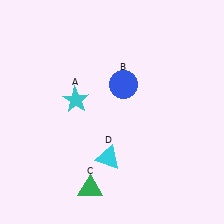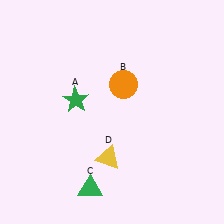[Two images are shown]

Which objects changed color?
A changed from cyan to green. B changed from blue to orange. D changed from cyan to yellow.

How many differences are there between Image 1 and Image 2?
There are 3 differences between the two images.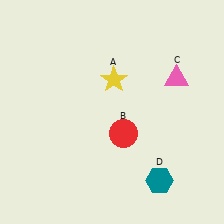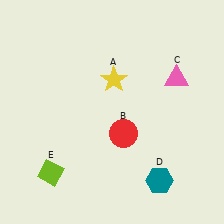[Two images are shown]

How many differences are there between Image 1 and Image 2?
There is 1 difference between the two images.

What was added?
A lime diamond (E) was added in Image 2.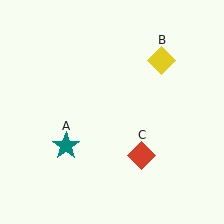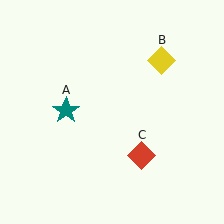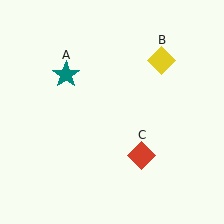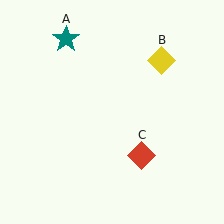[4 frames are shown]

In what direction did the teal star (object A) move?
The teal star (object A) moved up.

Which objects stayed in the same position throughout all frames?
Yellow diamond (object B) and red diamond (object C) remained stationary.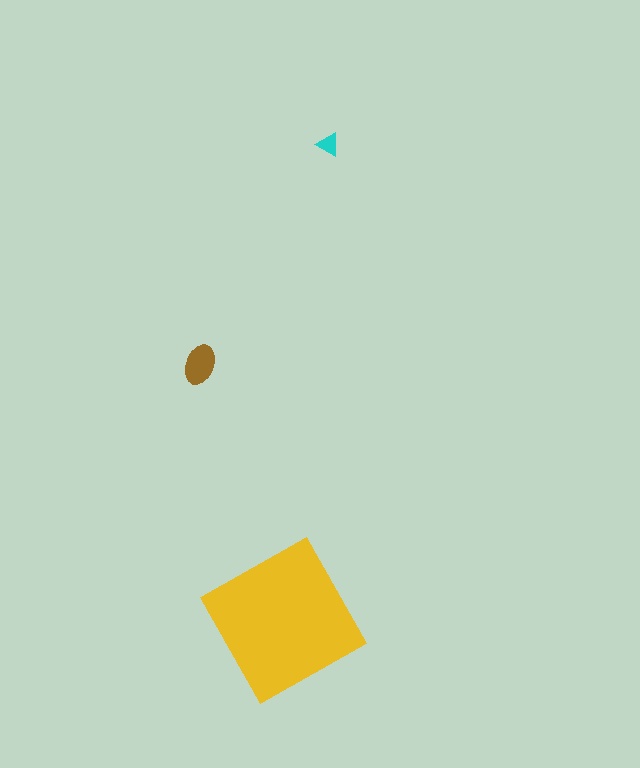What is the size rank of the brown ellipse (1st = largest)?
2nd.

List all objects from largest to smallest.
The yellow square, the brown ellipse, the cyan triangle.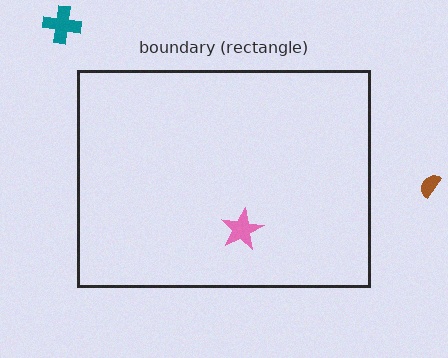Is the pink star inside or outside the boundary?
Inside.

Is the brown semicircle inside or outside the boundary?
Outside.